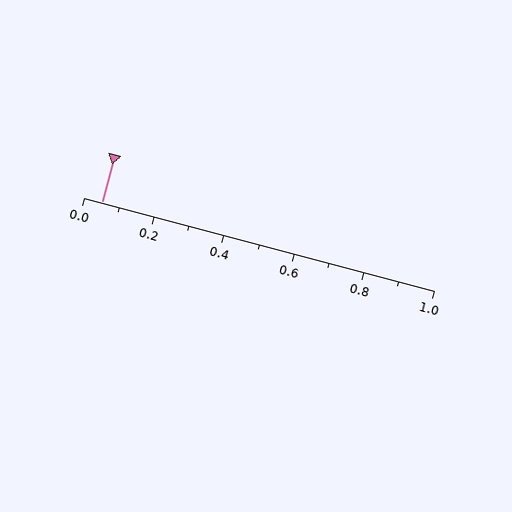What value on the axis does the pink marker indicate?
The marker indicates approximately 0.05.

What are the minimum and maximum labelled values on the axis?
The axis runs from 0.0 to 1.0.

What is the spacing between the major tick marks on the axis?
The major ticks are spaced 0.2 apart.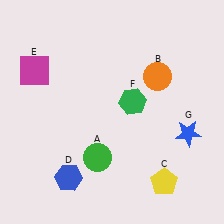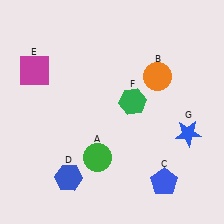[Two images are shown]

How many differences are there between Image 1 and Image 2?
There is 1 difference between the two images.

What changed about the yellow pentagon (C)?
In Image 1, C is yellow. In Image 2, it changed to blue.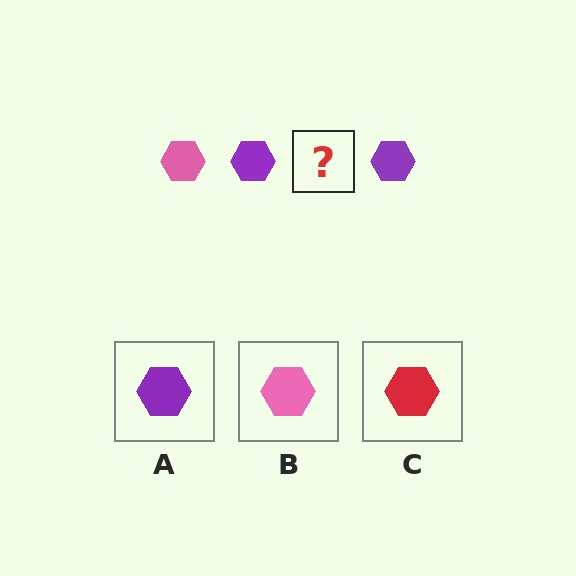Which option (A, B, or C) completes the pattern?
B.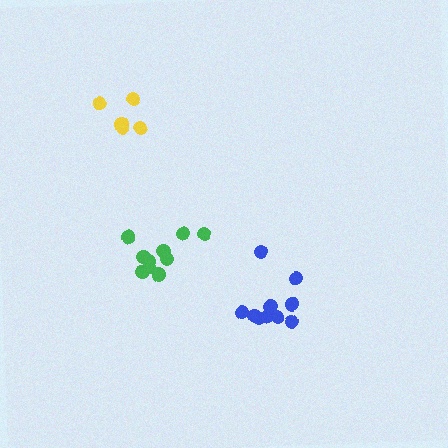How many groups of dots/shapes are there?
There are 3 groups.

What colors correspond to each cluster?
The clusters are colored: blue, green, yellow.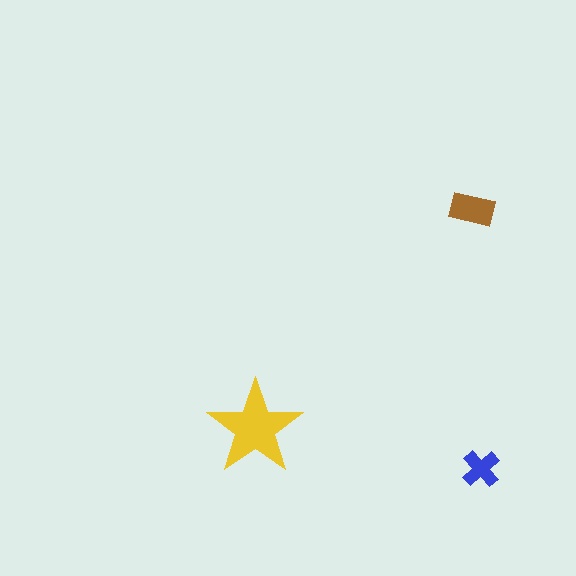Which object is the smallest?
The blue cross.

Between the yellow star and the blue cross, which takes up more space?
The yellow star.